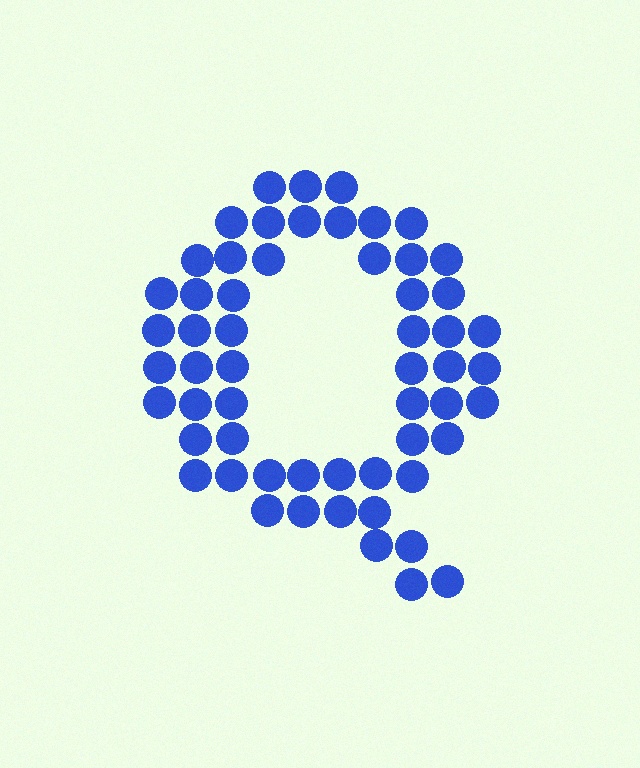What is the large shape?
The large shape is the letter Q.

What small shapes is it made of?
It is made of small circles.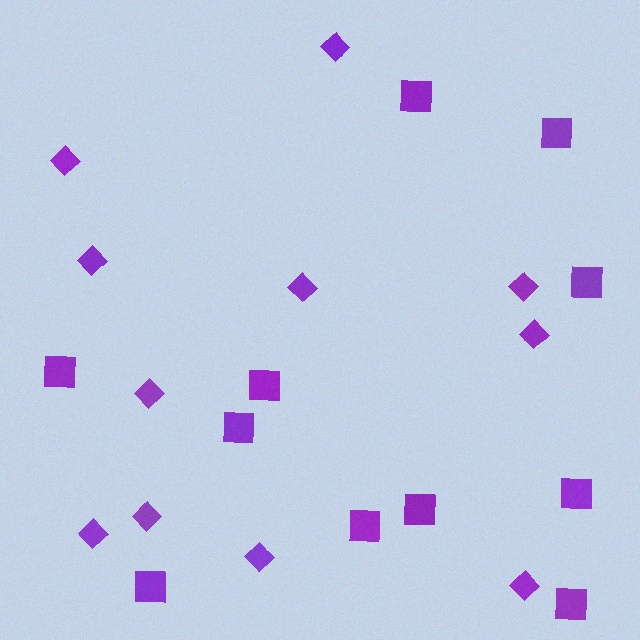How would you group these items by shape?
There are 2 groups: one group of diamonds (11) and one group of squares (11).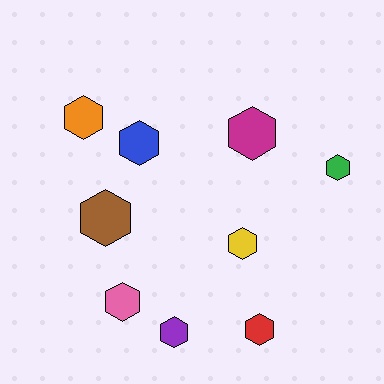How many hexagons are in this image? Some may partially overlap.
There are 9 hexagons.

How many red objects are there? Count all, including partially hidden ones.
There is 1 red object.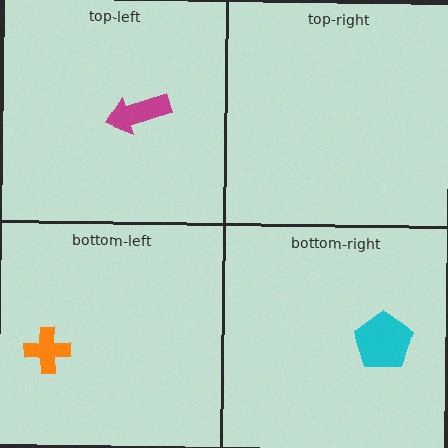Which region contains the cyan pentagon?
The bottom-right region.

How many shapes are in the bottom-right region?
1.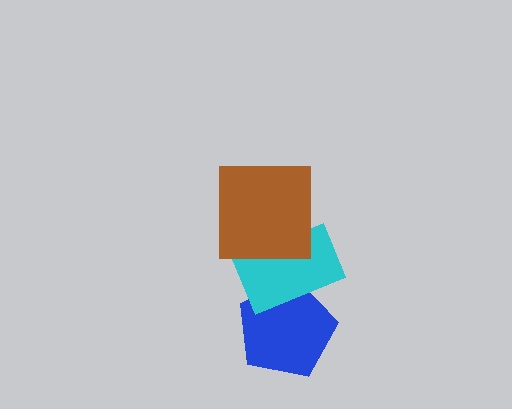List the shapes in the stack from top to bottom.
From top to bottom: the brown square, the cyan rectangle, the blue pentagon.